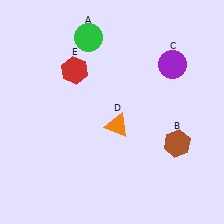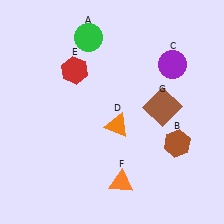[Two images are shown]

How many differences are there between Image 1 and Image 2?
There are 2 differences between the two images.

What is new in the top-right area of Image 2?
A brown square (G) was added in the top-right area of Image 2.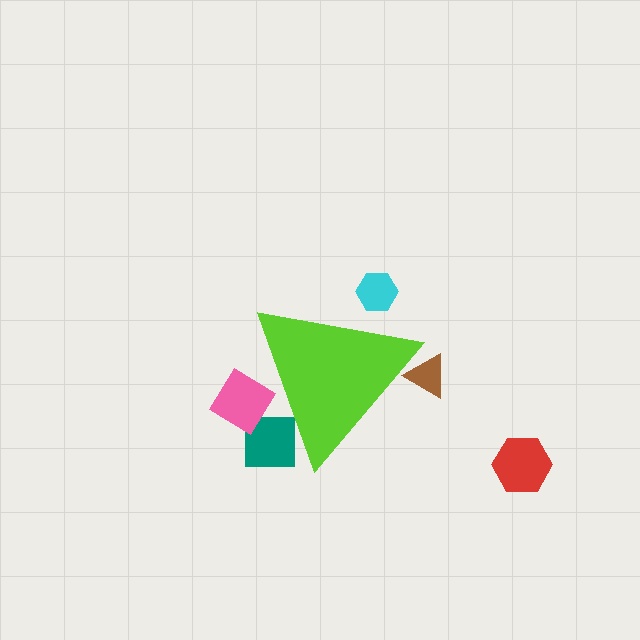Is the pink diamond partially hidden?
Yes, the pink diamond is partially hidden behind the lime triangle.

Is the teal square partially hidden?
Yes, the teal square is partially hidden behind the lime triangle.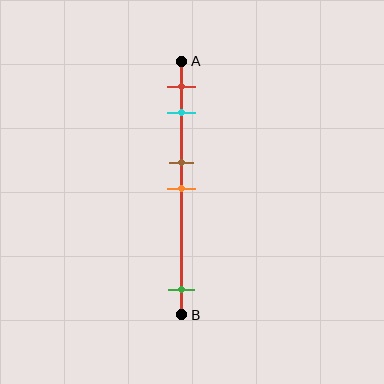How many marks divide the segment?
There are 5 marks dividing the segment.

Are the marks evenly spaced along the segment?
No, the marks are not evenly spaced.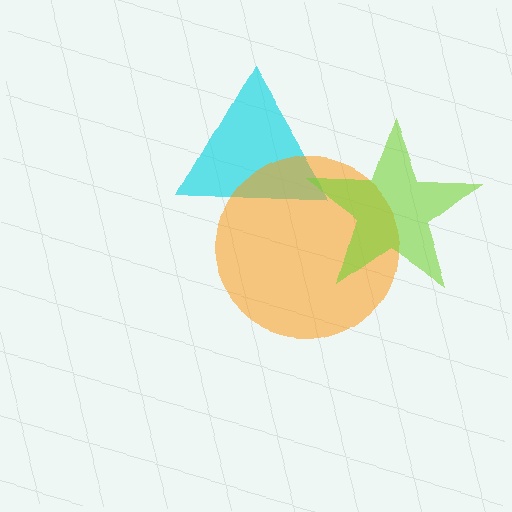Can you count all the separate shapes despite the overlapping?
Yes, there are 3 separate shapes.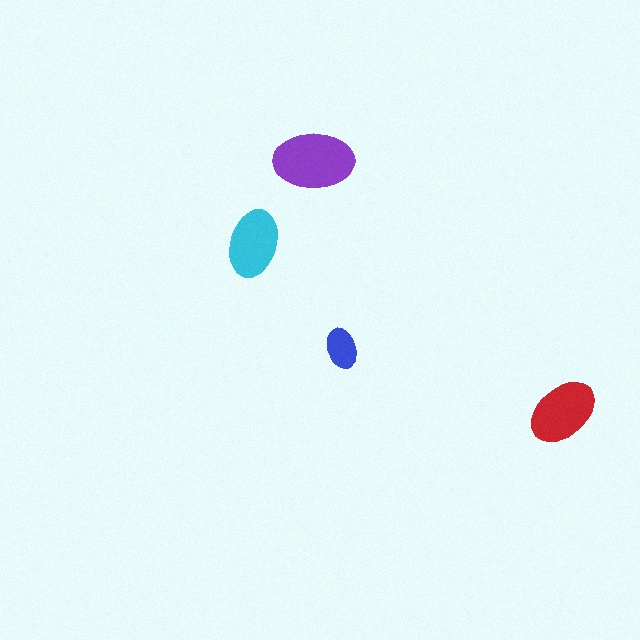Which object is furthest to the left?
The cyan ellipse is leftmost.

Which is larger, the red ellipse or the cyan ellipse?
The red one.